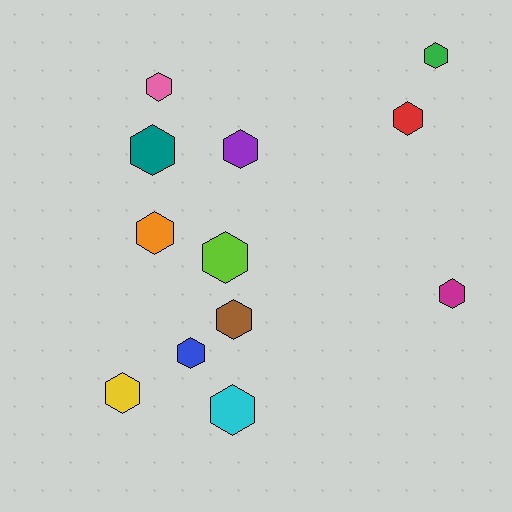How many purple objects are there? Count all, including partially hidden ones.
There is 1 purple object.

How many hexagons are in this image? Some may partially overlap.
There are 12 hexagons.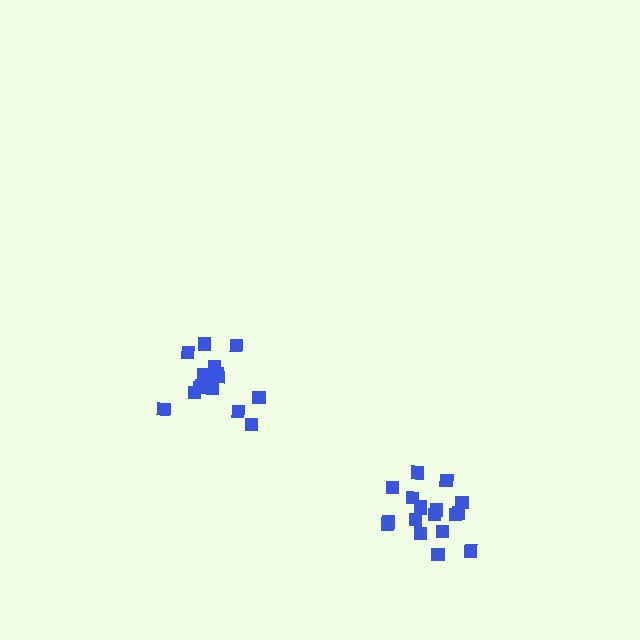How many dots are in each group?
Group 1: 16 dots, Group 2: 18 dots (34 total).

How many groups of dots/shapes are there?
There are 2 groups.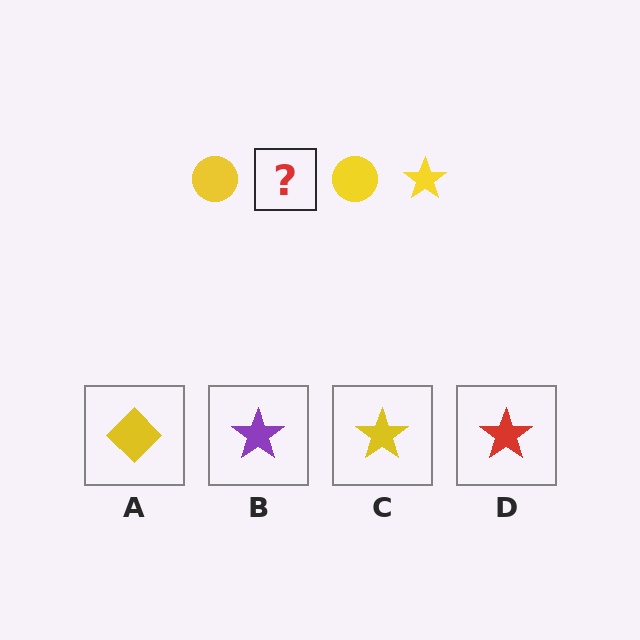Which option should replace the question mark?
Option C.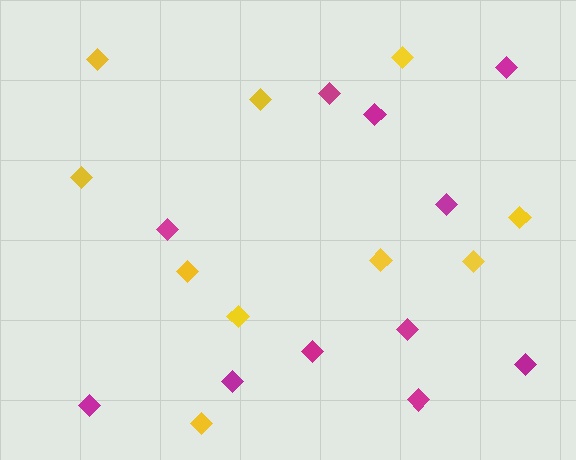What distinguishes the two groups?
There are 2 groups: one group of yellow diamonds (10) and one group of magenta diamonds (11).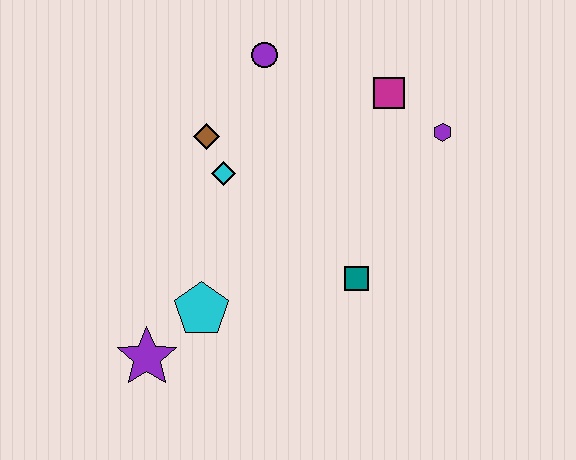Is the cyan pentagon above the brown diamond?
No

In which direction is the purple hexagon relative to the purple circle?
The purple hexagon is to the right of the purple circle.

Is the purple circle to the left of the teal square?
Yes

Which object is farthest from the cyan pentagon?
The purple hexagon is farthest from the cyan pentagon.